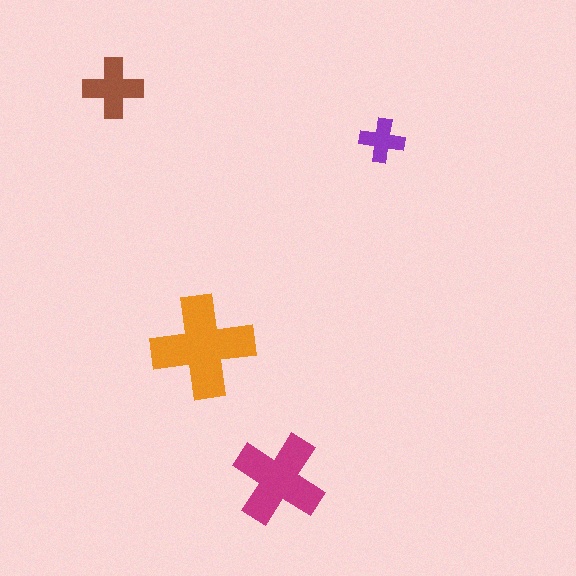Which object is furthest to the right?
The purple cross is rightmost.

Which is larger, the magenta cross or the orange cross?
The orange one.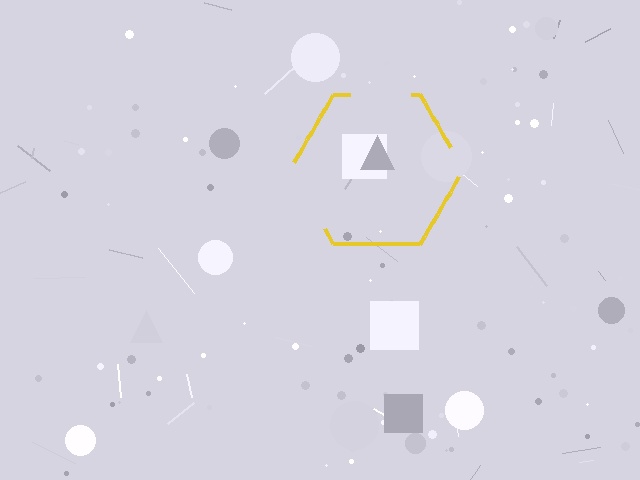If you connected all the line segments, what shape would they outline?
They would outline a hexagon.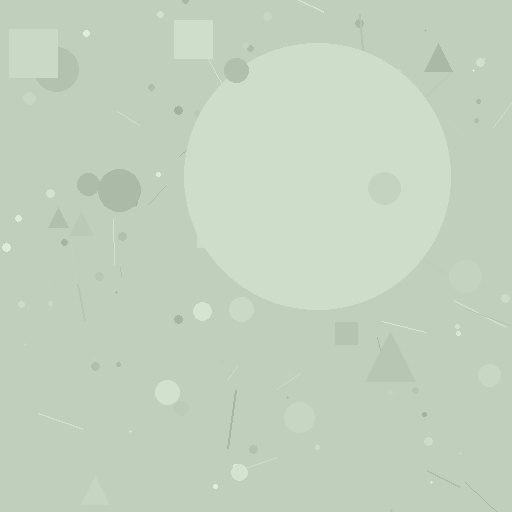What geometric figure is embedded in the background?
A circle is embedded in the background.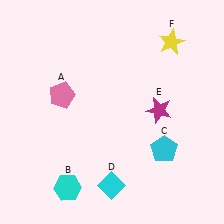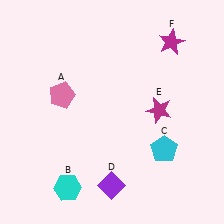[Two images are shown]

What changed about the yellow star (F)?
In Image 1, F is yellow. In Image 2, it changed to magenta.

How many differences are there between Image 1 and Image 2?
There are 2 differences between the two images.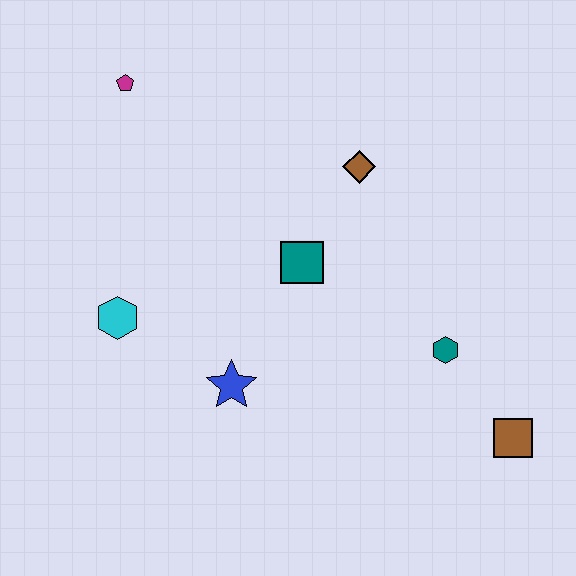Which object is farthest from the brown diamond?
The brown square is farthest from the brown diamond.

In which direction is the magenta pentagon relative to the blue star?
The magenta pentagon is above the blue star.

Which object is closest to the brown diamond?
The teal square is closest to the brown diamond.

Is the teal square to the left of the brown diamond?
Yes